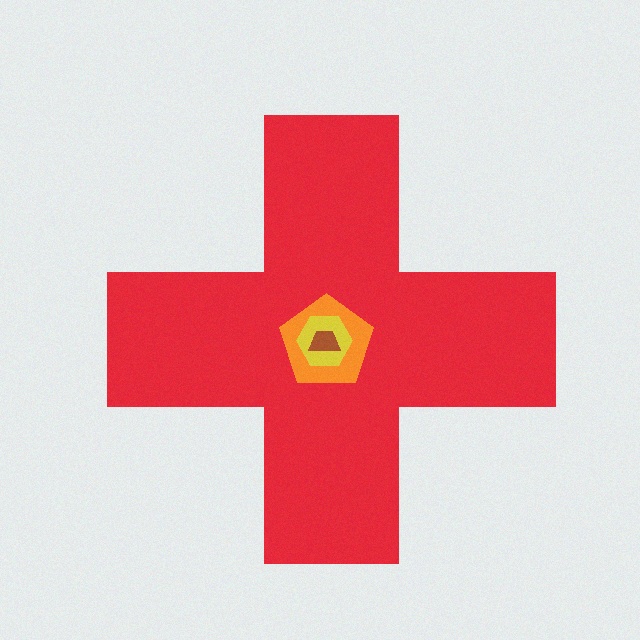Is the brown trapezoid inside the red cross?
Yes.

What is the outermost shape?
The red cross.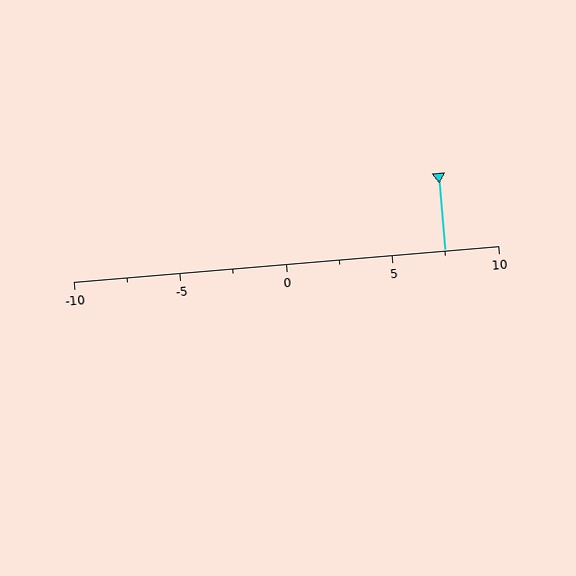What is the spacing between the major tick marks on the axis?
The major ticks are spaced 5 apart.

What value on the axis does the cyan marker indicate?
The marker indicates approximately 7.5.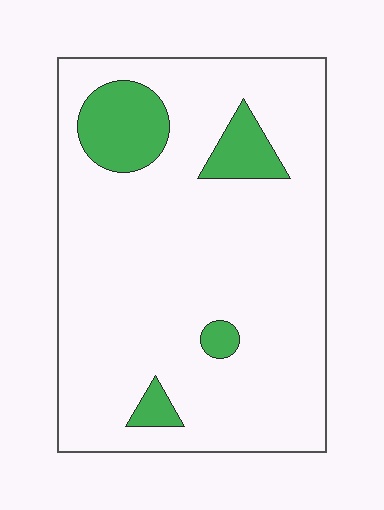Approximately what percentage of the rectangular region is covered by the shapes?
Approximately 15%.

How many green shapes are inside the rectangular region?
4.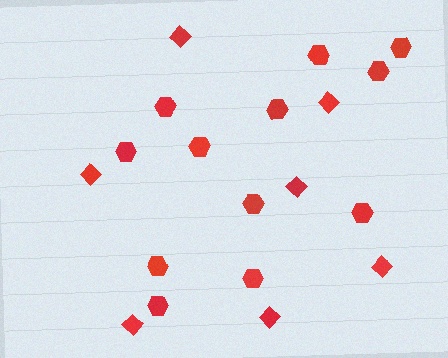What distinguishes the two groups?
There are 2 groups: one group of diamonds (7) and one group of hexagons (12).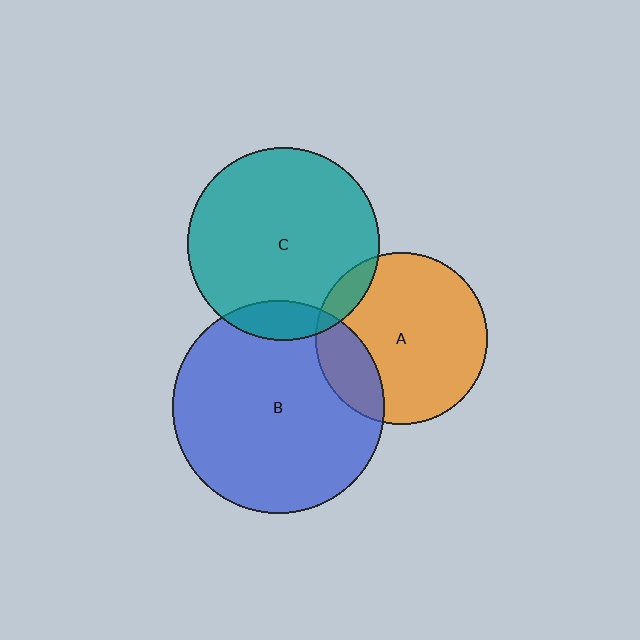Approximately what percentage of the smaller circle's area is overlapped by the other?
Approximately 10%.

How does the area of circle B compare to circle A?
Approximately 1.5 times.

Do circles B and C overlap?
Yes.